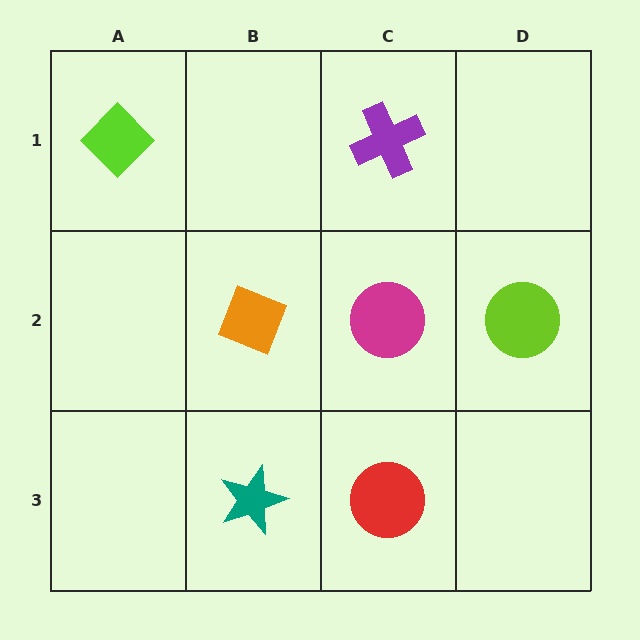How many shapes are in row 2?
3 shapes.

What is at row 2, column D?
A lime circle.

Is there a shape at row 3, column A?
No, that cell is empty.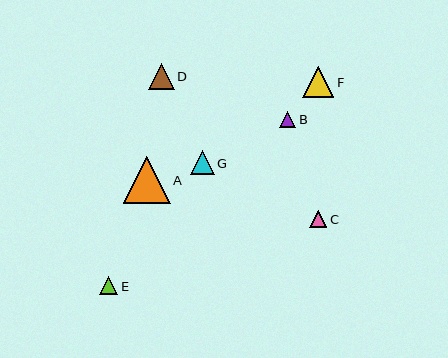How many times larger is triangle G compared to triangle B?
Triangle G is approximately 1.5 times the size of triangle B.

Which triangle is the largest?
Triangle A is the largest with a size of approximately 47 pixels.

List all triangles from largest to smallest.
From largest to smallest: A, F, D, G, E, C, B.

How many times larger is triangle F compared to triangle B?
Triangle F is approximately 2.0 times the size of triangle B.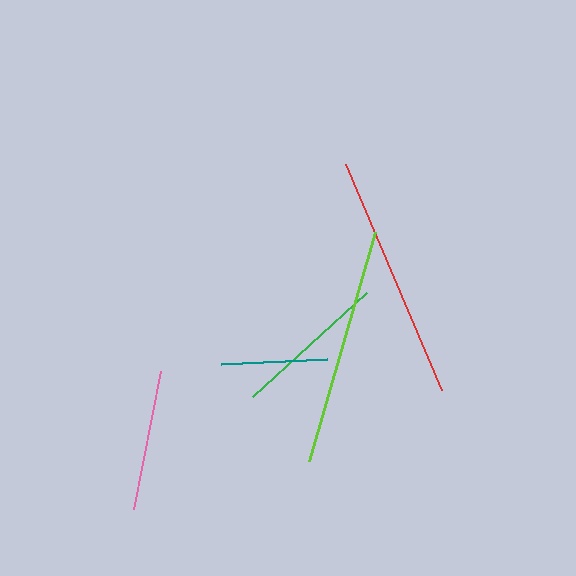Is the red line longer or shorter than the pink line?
The red line is longer than the pink line.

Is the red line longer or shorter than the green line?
The red line is longer than the green line.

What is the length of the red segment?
The red segment is approximately 245 pixels long.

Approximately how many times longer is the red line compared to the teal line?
The red line is approximately 2.3 times the length of the teal line.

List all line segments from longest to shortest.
From longest to shortest: red, lime, green, pink, teal.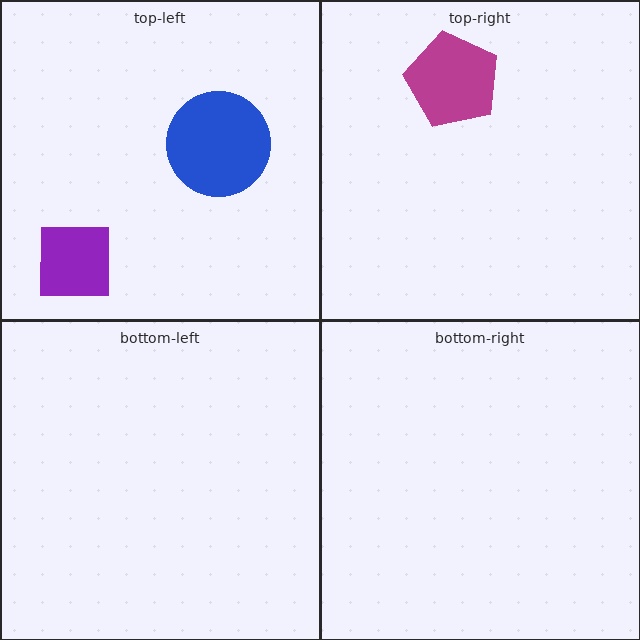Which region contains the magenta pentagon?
The top-right region.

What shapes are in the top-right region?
The magenta pentagon.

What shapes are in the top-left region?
The blue circle, the purple square.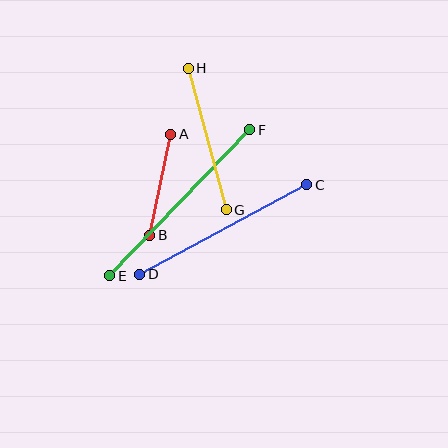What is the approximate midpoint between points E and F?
The midpoint is at approximately (180, 203) pixels.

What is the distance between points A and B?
The distance is approximately 103 pixels.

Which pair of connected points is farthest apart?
Points E and F are farthest apart.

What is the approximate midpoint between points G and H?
The midpoint is at approximately (207, 139) pixels.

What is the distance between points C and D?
The distance is approximately 190 pixels.